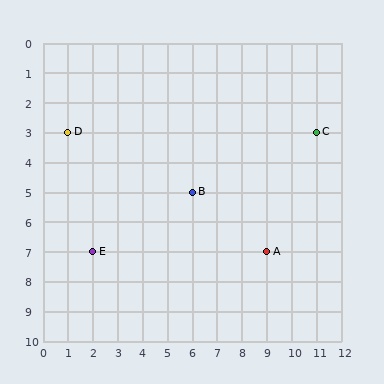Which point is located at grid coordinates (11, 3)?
Point C is at (11, 3).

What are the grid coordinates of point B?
Point B is at grid coordinates (6, 5).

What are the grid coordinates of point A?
Point A is at grid coordinates (9, 7).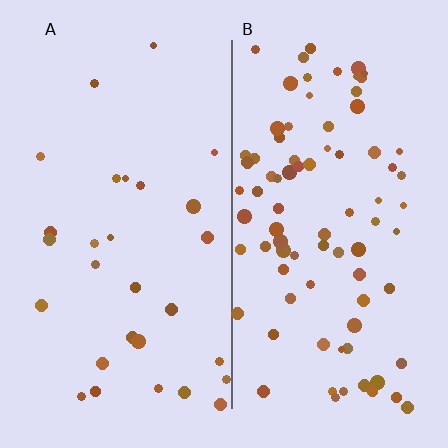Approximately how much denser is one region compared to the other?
Approximately 3.0× — region B over region A.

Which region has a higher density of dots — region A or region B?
B (the right).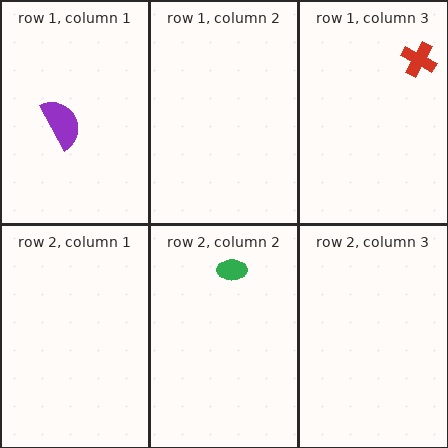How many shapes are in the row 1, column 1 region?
1.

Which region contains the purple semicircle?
The row 1, column 1 region.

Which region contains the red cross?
The row 1, column 3 region.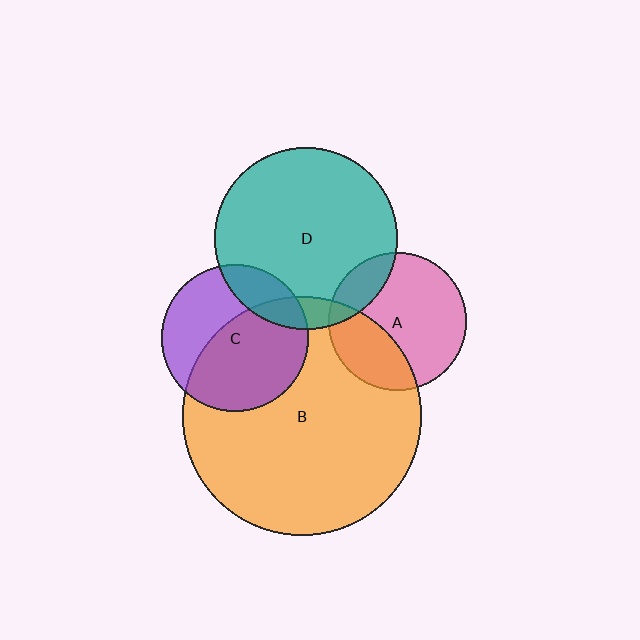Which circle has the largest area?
Circle B (orange).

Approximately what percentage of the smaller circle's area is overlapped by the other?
Approximately 30%.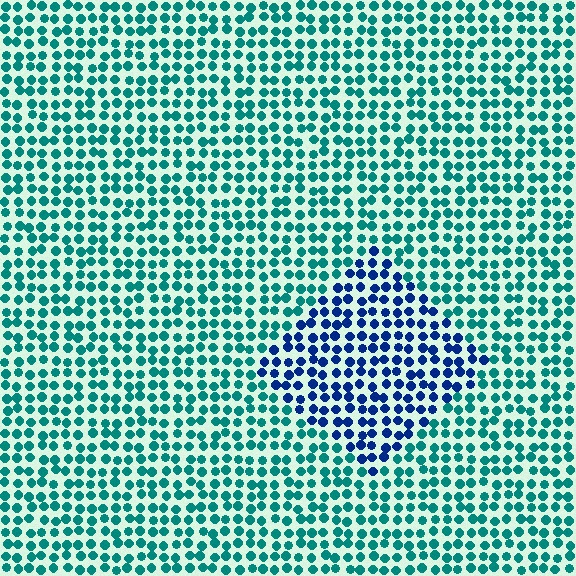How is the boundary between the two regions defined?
The boundary is defined purely by a slight shift in hue (about 48 degrees). Spacing, size, and orientation are identical on both sides.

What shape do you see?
I see a diamond.